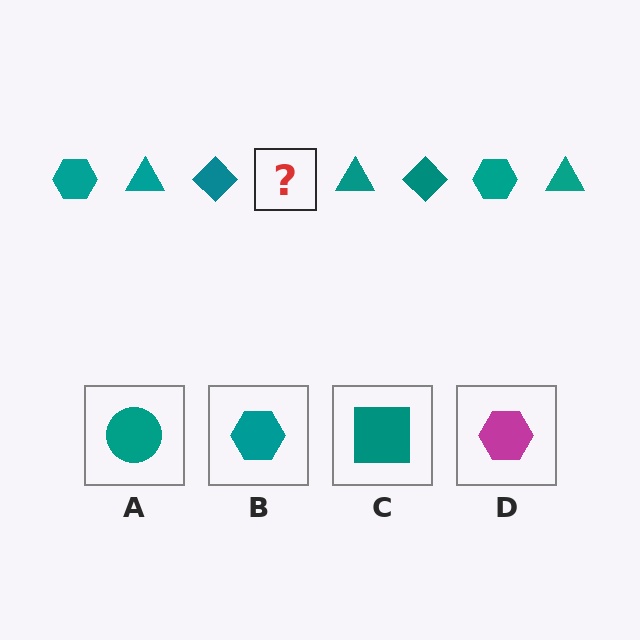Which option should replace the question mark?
Option B.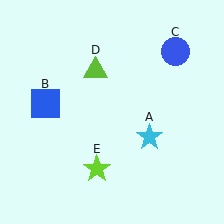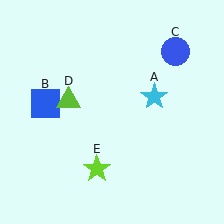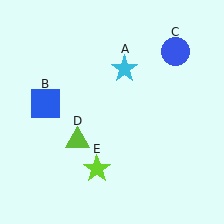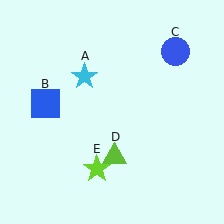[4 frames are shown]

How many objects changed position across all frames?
2 objects changed position: cyan star (object A), lime triangle (object D).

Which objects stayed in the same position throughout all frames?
Blue square (object B) and blue circle (object C) and lime star (object E) remained stationary.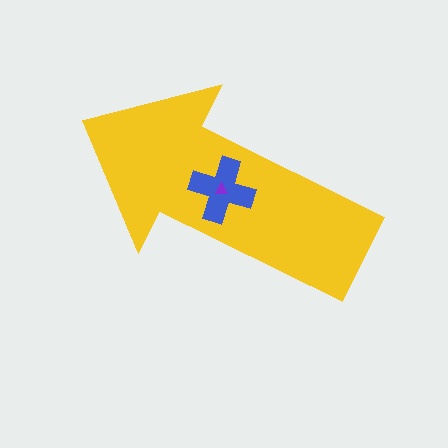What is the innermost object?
The purple triangle.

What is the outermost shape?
The yellow arrow.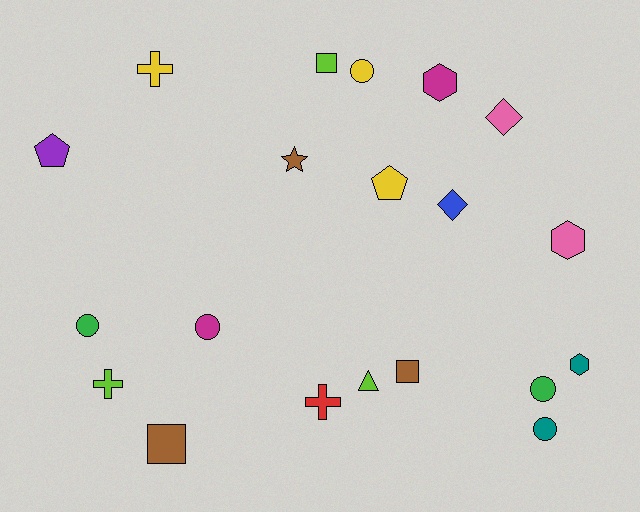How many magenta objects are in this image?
There are 2 magenta objects.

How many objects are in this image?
There are 20 objects.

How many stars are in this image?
There is 1 star.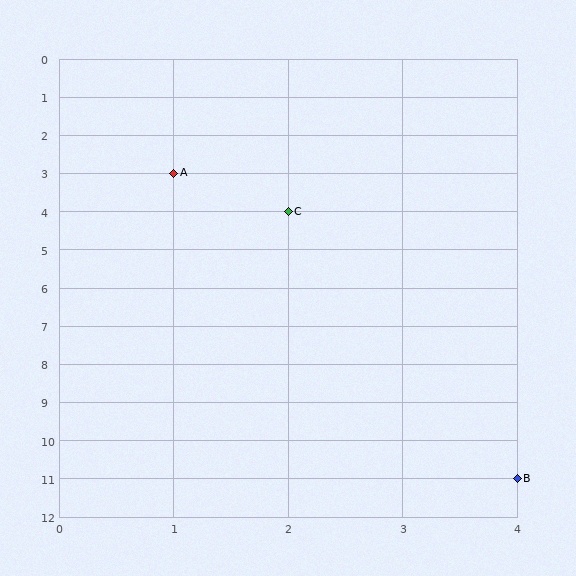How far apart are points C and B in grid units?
Points C and B are 2 columns and 7 rows apart (about 7.3 grid units diagonally).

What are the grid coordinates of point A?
Point A is at grid coordinates (1, 3).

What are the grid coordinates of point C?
Point C is at grid coordinates (2, 4).